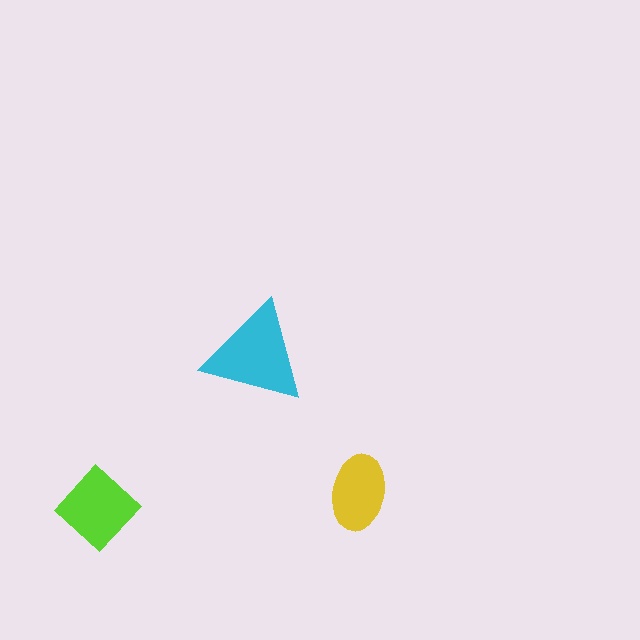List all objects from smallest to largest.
The yellow ellipse, the lime diamond, the cyan triangle.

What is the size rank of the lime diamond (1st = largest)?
2nd.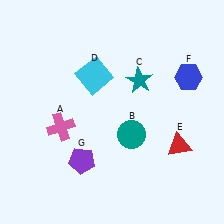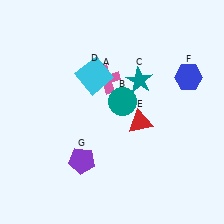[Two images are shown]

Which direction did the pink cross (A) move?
The pink cross (A) moved up.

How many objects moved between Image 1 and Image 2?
3 objects moved between the two images.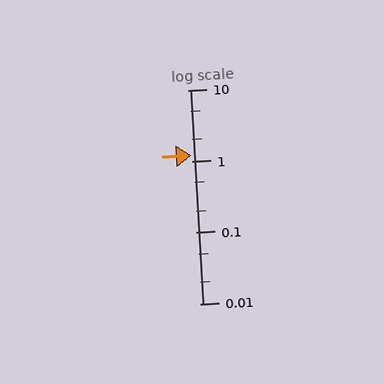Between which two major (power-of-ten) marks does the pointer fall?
The pointer is between 1 and 10.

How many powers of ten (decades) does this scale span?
The scale spans 3 decades, from 0.01 to 10.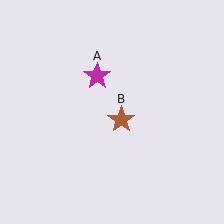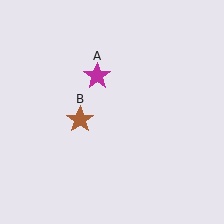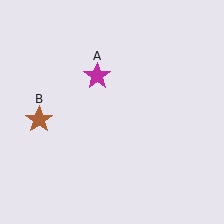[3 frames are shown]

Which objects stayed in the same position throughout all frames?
Magenta star (object A) remained stationary.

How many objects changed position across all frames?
1 object changed position: brown star (object B).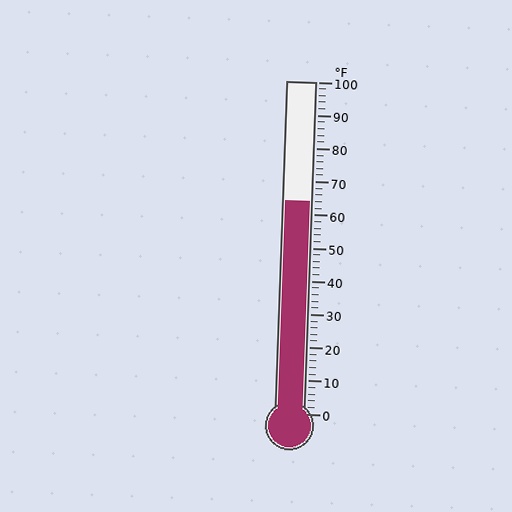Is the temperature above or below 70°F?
The temperature is below 70°F.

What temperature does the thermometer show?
The thermometer shows approximately 64°F.